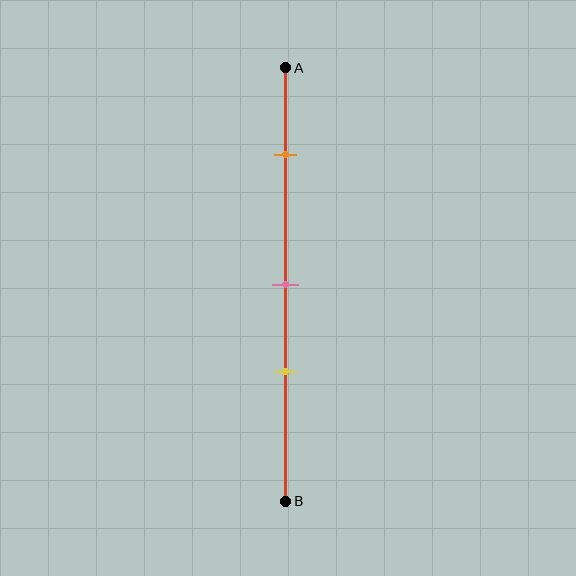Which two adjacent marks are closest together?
The pink and yellow marks are the closest adjacent pair.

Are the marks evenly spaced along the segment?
No, the marks are not evenly spaced.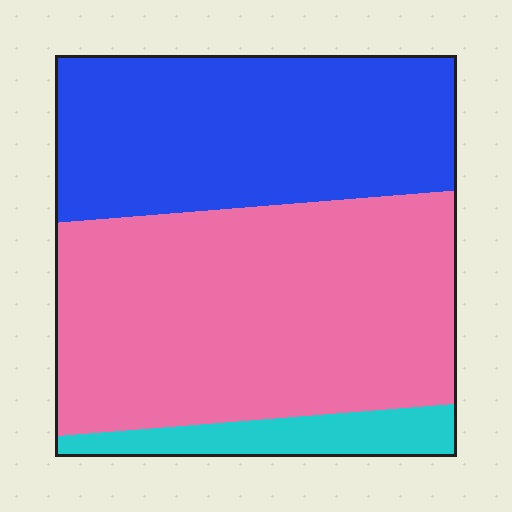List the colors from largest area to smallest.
From largest to smallest: pink, blue, cyan.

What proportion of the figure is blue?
Blue takes up about three eighths (3/8) of the figure.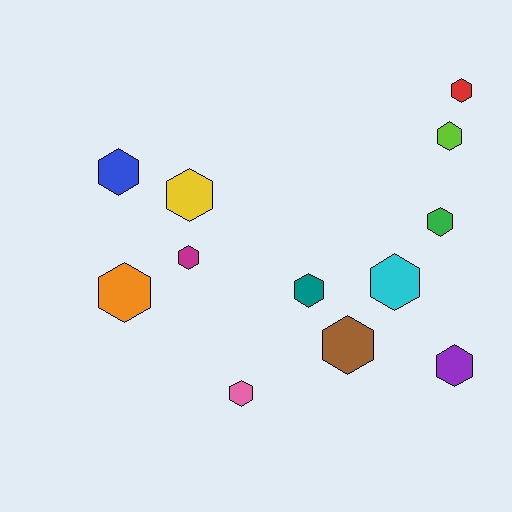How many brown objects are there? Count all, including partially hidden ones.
There is 1 brown object.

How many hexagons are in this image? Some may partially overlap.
There are 12 hexagons.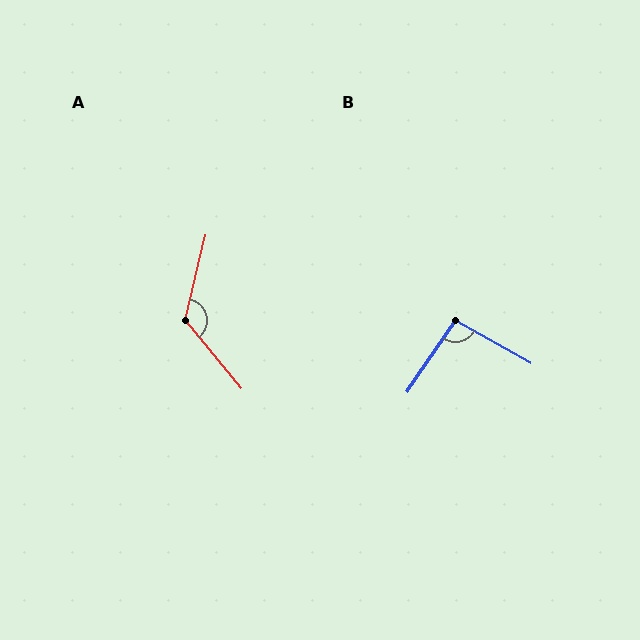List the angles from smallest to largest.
B (95°), A (127°).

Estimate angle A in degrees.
Approximately 127 degrees.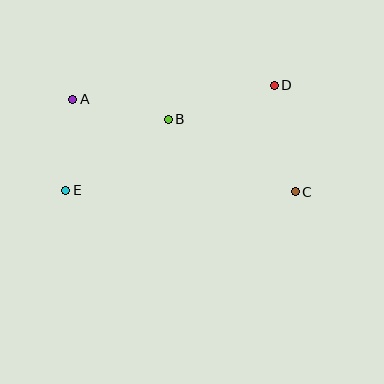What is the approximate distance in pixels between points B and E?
The distance between B and E is approximately 124 pixels.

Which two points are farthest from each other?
Points A and C are farthest from each other.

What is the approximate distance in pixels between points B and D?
The distance between B and D is approximately 111 pixels.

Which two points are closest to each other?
Points A and E are closest to each other.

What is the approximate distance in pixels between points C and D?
The distance between C and D is approximately 109 pixels.